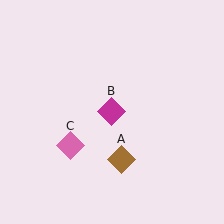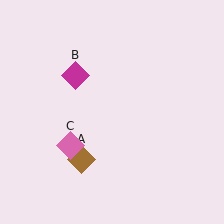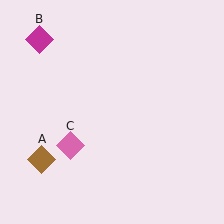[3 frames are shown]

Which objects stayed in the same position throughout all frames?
Pink diamond (object C) remained stationary.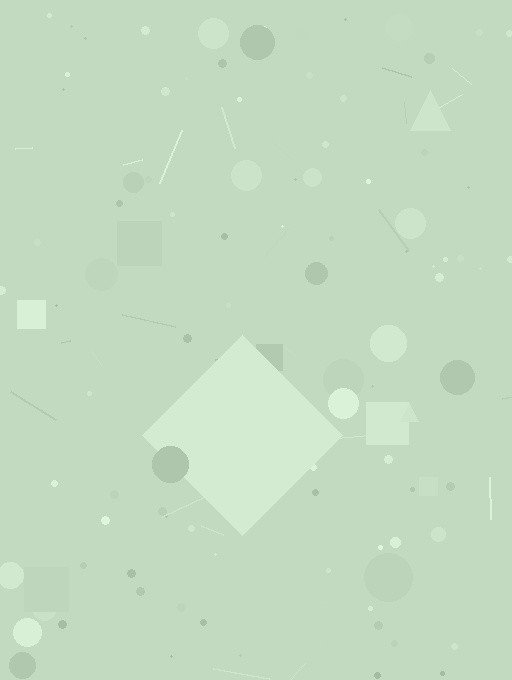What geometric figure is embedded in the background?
A diamond is embedded in the background.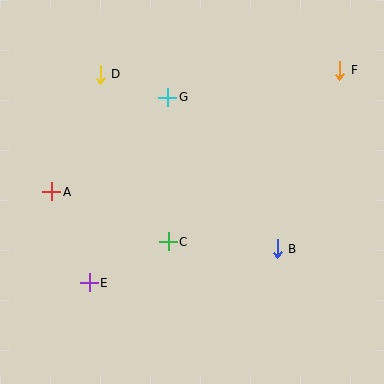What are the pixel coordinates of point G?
Point G is at (168, 97).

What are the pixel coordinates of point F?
Point F is at (340, 70).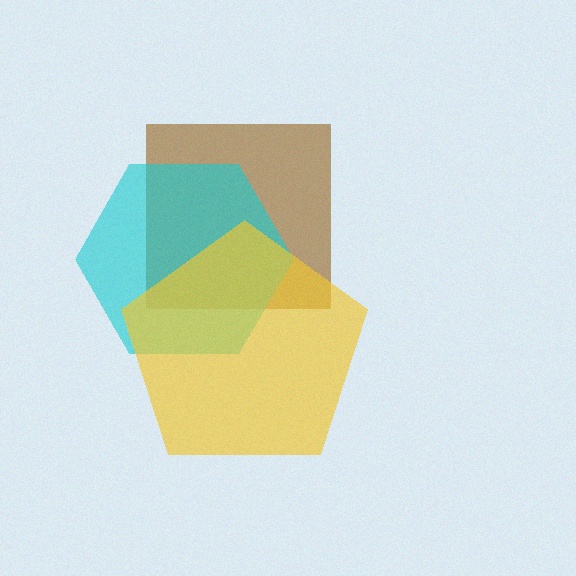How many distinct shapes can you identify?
There are 3 distinct shapes: a brown square, a cyan hexagon, a yellow pentagon.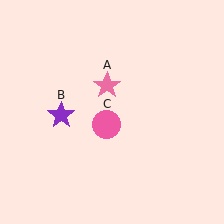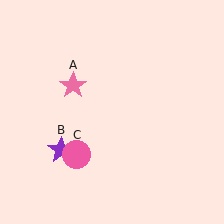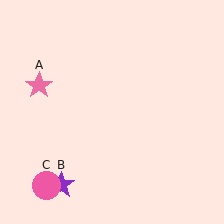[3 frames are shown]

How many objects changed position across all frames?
3 objects changed position: pink star (object A), purple star (object B), pink circle (object C).